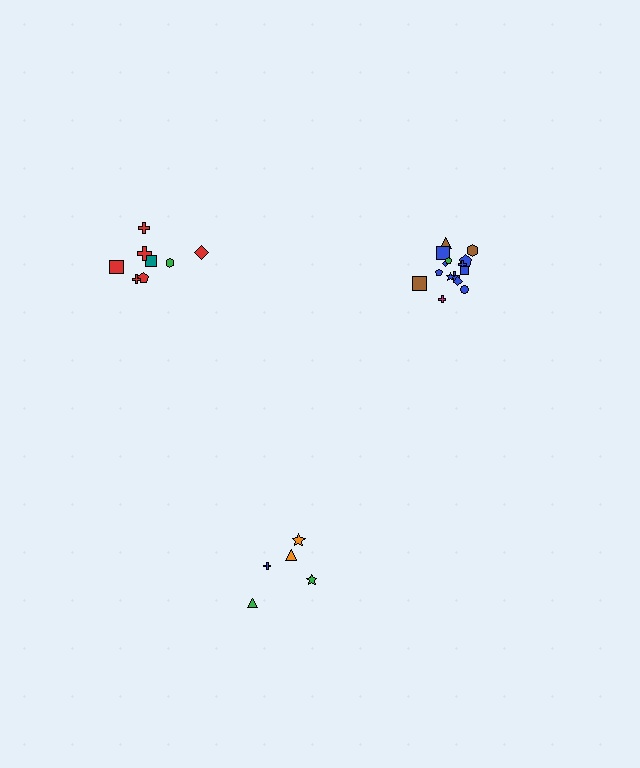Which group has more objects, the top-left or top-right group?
The top-right group.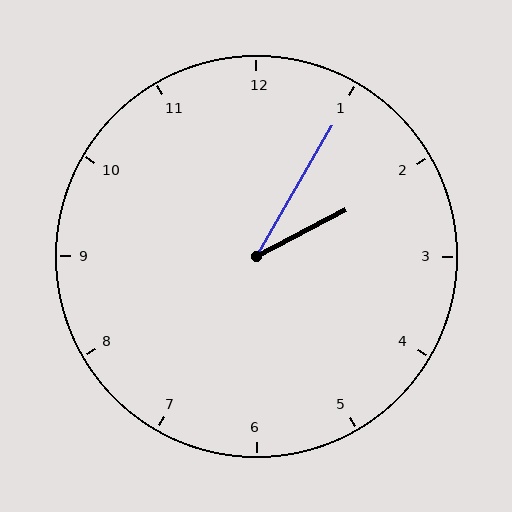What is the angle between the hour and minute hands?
Approximately 32 degrees.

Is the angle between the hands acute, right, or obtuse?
It is acute.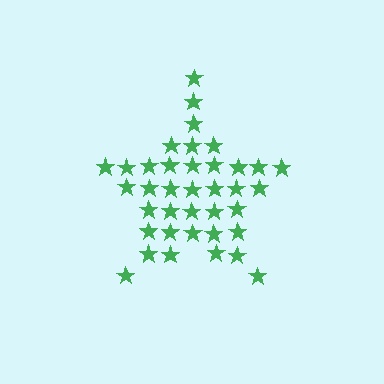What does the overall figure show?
The overall figure shows a star.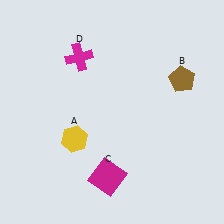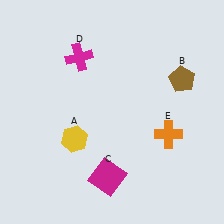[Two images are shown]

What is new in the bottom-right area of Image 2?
An orange cross (E) was added in the bottom-right area of Image 2.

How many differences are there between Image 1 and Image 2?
There is 1 difference between the two images.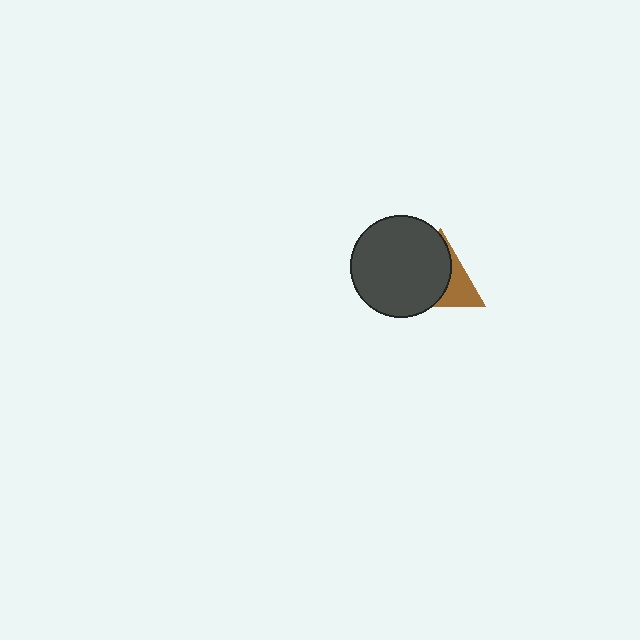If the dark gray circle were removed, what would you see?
You would see the complete brown triangle.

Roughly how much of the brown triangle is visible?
A small part of it is visible (roughly 37%).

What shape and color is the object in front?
The object in front is a dark gray circle.